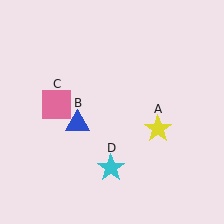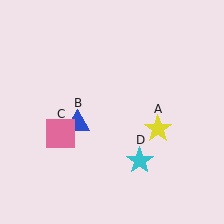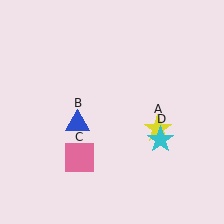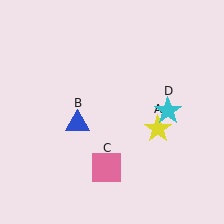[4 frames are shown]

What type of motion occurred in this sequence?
The pink square (object C), cyan star (object D) rotated counterclockwise around the center of the scene.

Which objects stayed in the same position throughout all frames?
Yellow star (object A) and blue triangle (object B) remained stationary.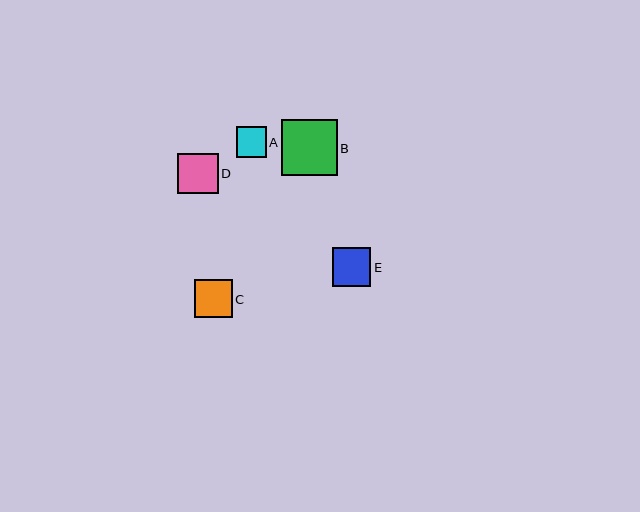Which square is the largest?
Square B is the largest with a size of approximately 56 pixels.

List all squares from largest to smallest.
From largest to smallest: B, D, E, C, A.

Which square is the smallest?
Square A is the smallest with a size of approximately 30 pixels.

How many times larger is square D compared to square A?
Square D is approximately 1.3 times the size of square A.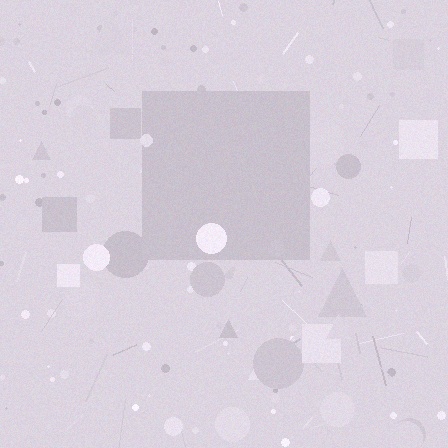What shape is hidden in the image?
A square is hidden in the image.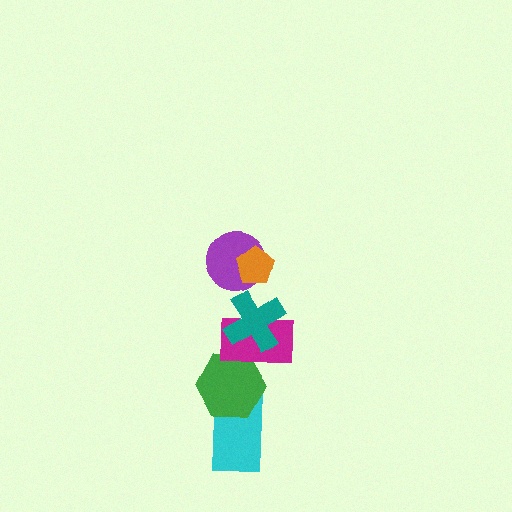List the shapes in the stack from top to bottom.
From top to bottom: the orange pentagon, the purple circle, the teal cross, the magenta rectangle, the green hexagon, the cyan rectangle.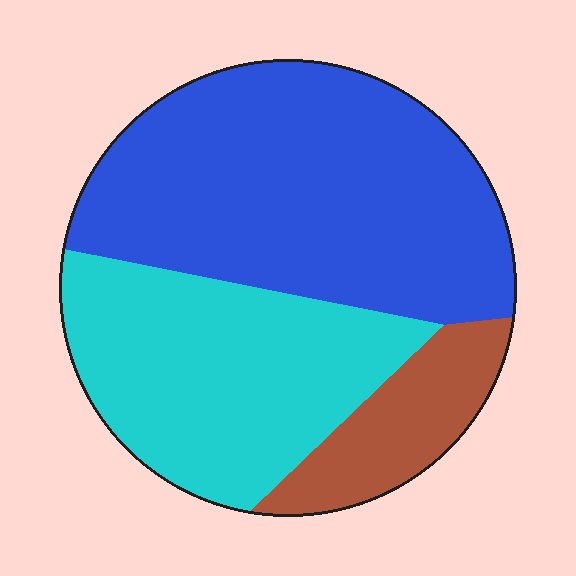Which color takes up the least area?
Brown, at roughly 15%.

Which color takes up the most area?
Blue, at roughly 50%.